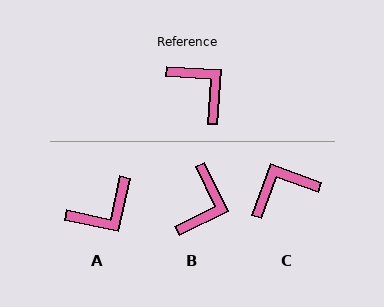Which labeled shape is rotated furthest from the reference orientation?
A, about 99 degrees away.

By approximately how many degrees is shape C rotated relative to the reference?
Approximately 73 degrees counter-clockwise.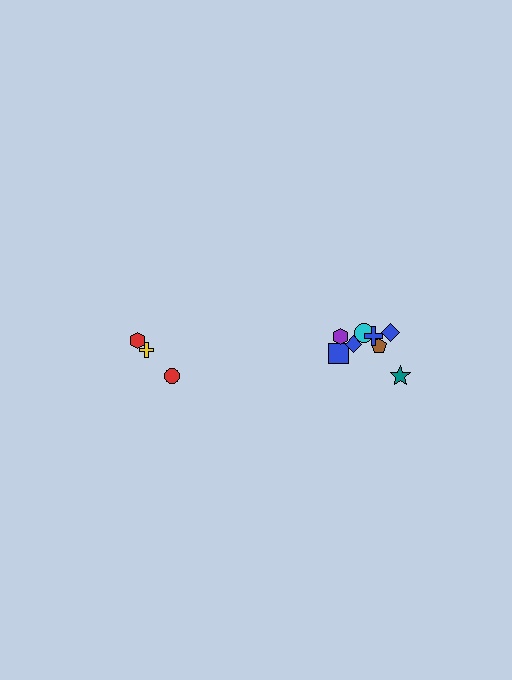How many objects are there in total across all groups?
There are 11 objects.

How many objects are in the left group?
There are 3 objects.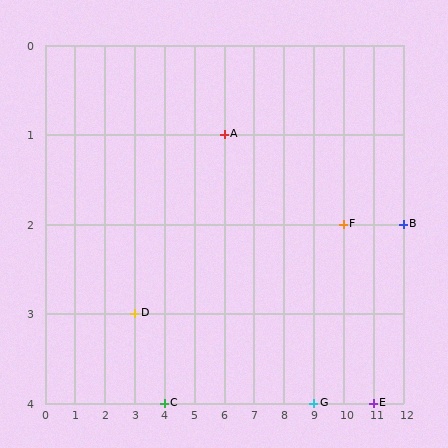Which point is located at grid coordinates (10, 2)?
Point F is at (10, 2).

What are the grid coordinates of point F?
Point F is at grid coordinates (10, 2).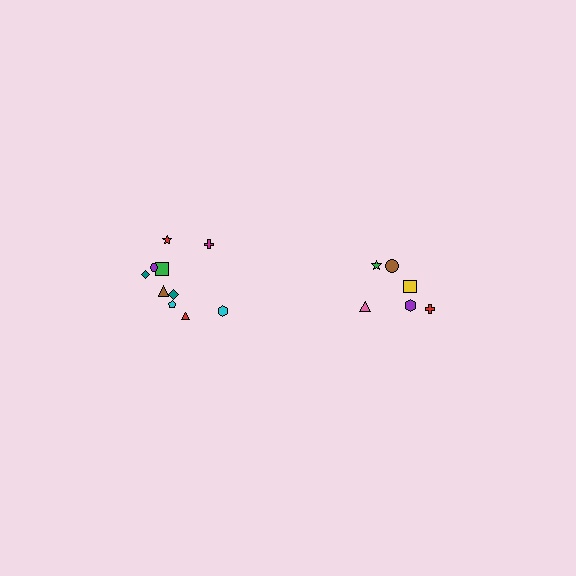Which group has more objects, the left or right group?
The left group.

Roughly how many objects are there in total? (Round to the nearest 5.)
Roughly 15 objects in total.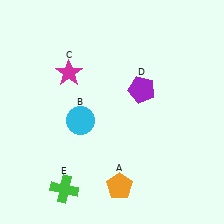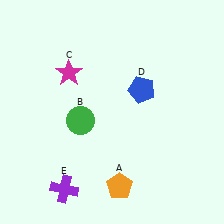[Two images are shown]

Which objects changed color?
B changed from cyan to green. D changed from purple to blue. E changed from green to purple.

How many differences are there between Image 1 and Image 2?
There are 3 differences between the two images.